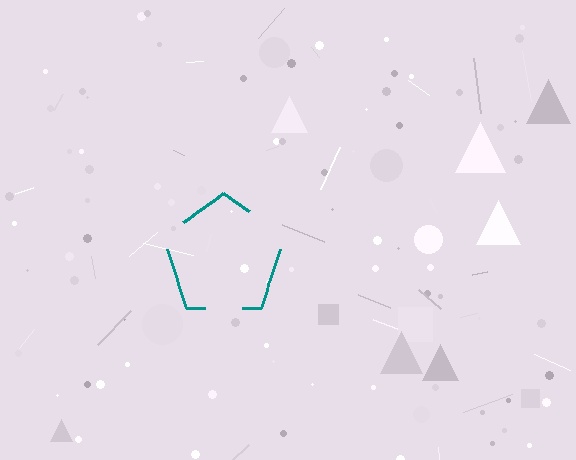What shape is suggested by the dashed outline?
The dashed outline suggests a pentagon.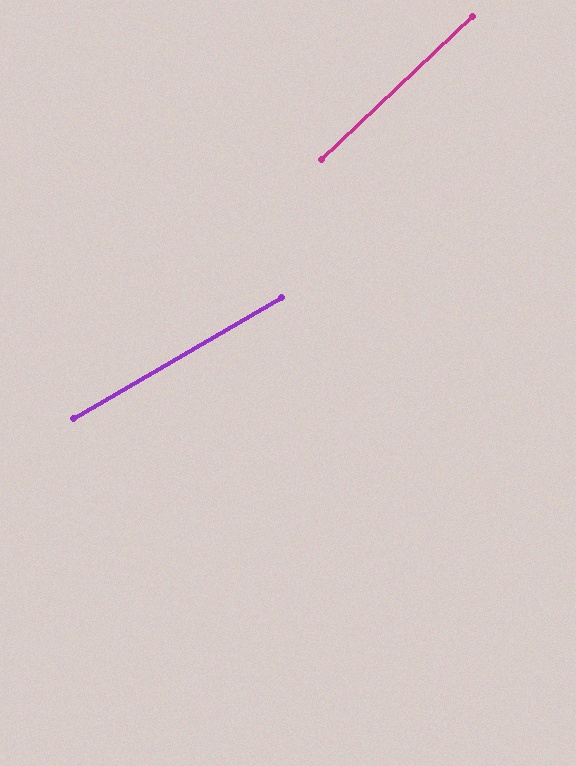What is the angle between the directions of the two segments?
Approximately 13 degrees.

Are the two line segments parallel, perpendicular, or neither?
Neither parallel nor perpendicular — they differ by about 13°.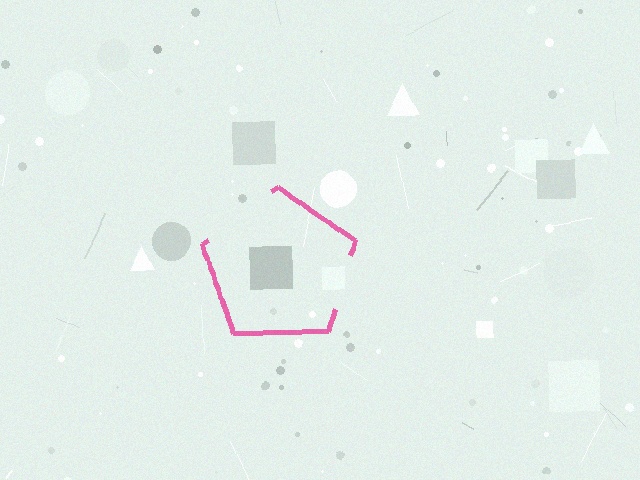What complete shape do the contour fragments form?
The contour fragments form a pentagon.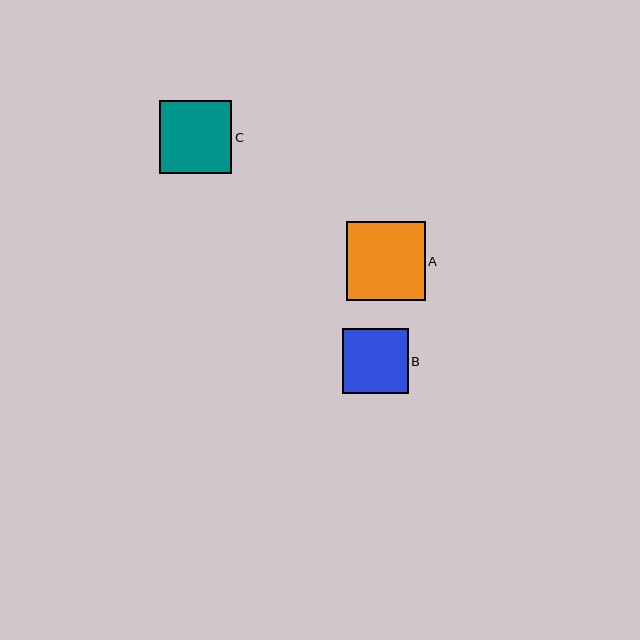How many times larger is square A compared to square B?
Square A is approximately 1.2 times the size of square B.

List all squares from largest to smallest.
From largest to smallest: A, C, B.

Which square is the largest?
Square A is the largest with a size of approximately 79 pixels.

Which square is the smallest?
Square B is the smallest with a size of approximately 65 pixels.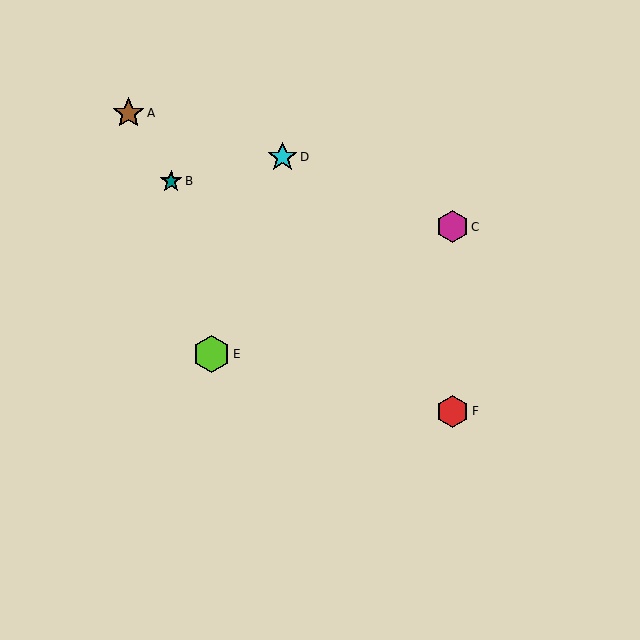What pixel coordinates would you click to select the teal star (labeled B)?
Click at (171, 181) to select the teal star B.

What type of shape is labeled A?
Shape A is a brown star.